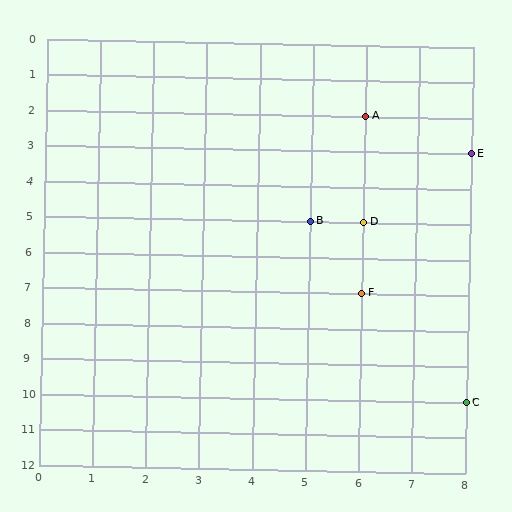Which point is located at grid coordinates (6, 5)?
Point D is at (6, 5).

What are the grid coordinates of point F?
Point F is at grid coordinates (6, 7).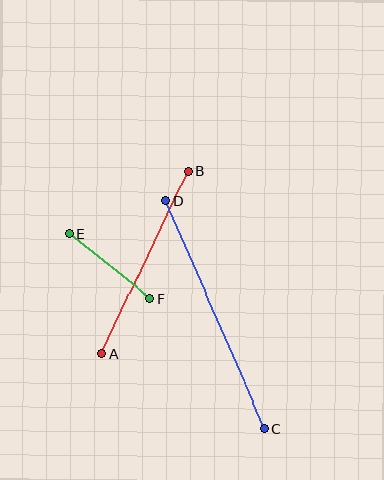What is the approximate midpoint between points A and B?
The midpoint is at approximately (145, 262) pixels.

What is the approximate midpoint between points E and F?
The midpoint is at approximately (110, 266) pixels.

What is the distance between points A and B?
The distance is approximately 202 pixels.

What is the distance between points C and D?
The distance is approximately 248 pixels.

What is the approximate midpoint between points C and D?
The midpoint is at approximately (215, 314) pixels.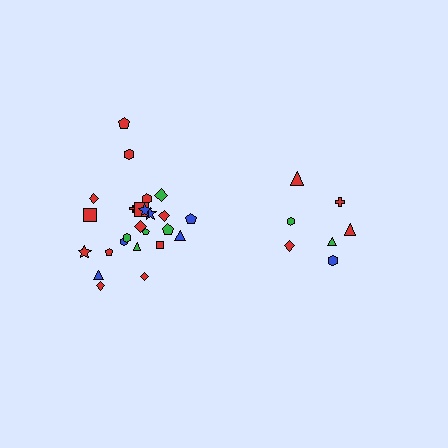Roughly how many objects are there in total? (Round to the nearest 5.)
Roughly 30 objects in total.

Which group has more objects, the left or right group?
The left group.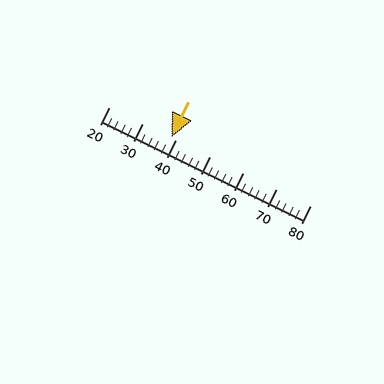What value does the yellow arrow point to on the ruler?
The yellow arrow points to approximately 38.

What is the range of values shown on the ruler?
The ruler shows values from 20 to 80.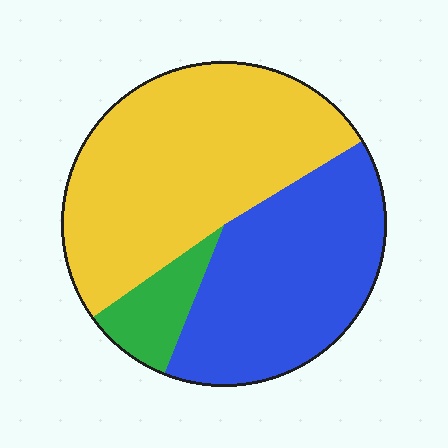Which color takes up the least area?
Green, at roughly 10%.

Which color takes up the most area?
Yellow, at roughly 50%.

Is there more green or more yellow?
Yellow.